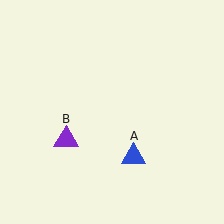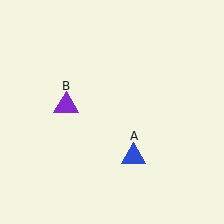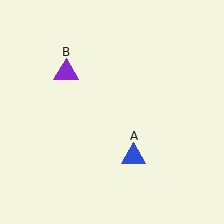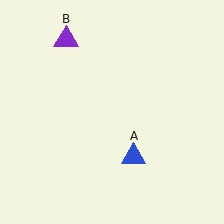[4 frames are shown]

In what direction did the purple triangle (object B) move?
The purple triangle (object B) moved up.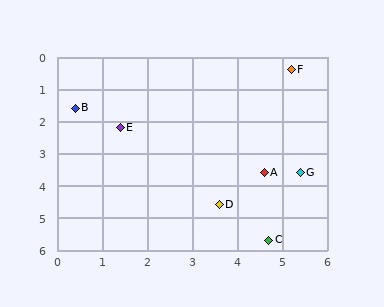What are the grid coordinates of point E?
Point E is at approximately (1.4, 2.2).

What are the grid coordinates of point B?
Point B is at approximately (0.4, 1.6).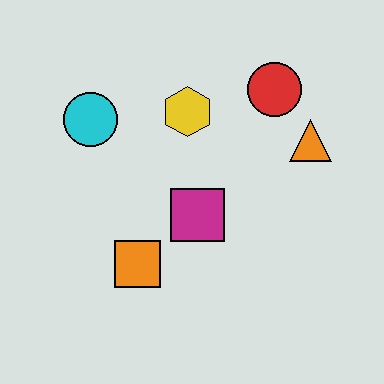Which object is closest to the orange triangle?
The red circle is closest to the orange triangle.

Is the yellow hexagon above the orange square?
Yes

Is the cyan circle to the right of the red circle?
No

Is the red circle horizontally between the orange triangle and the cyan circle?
Yes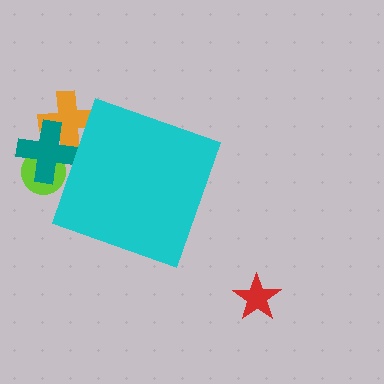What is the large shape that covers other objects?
A cyan diamond.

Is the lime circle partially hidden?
Yes, the lime circle is partially hidden behind the cyan diamond.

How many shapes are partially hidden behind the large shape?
3 shapes are partially hidden.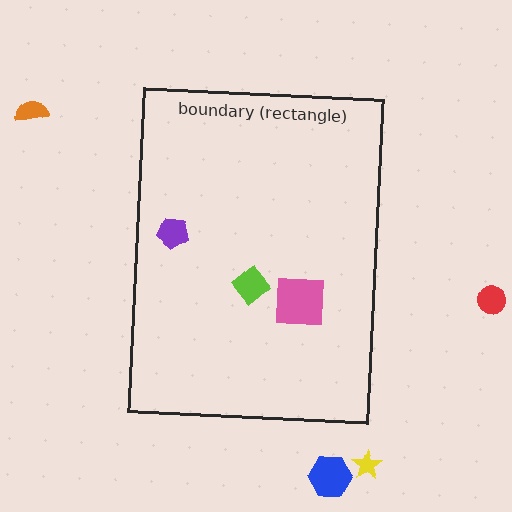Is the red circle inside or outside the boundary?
Outside.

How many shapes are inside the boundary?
3 inside, 4 outside.